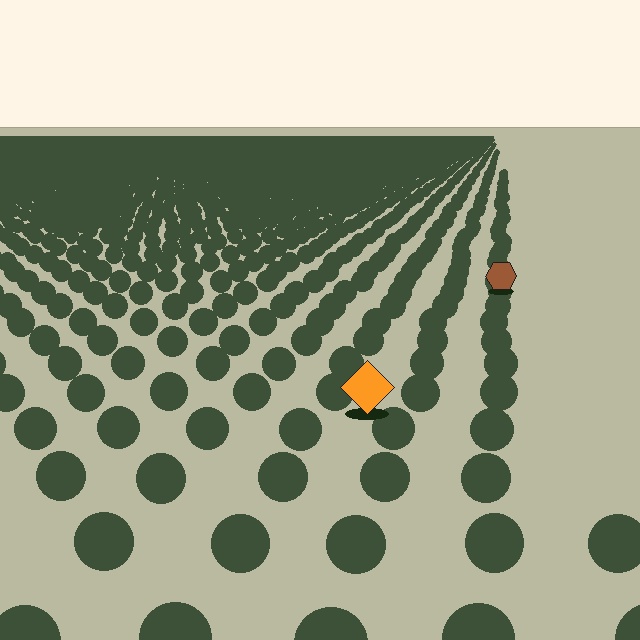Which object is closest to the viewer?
The orange diamond is closest. The texture marks near it are larger and more spread out.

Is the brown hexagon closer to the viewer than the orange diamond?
No. The orange diamond is closer — you can tell from the texture gradient: the ground texture is coarser near it.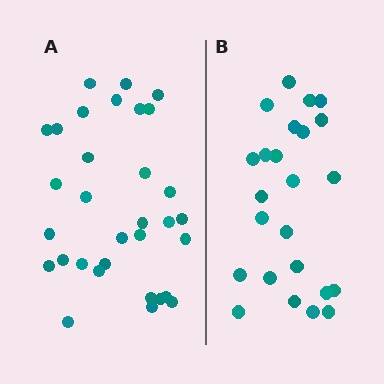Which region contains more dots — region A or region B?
Region A (the left region) has more dots.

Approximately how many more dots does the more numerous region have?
Region A has roughly 8 or so more dots than region B.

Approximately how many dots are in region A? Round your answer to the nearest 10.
About 30 dots. (The exact count is 32, which rounds to 30.)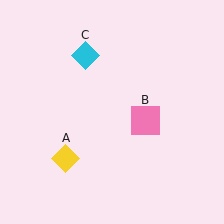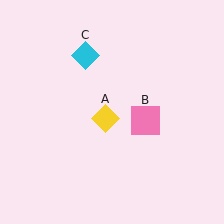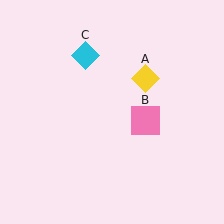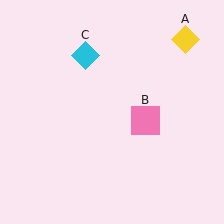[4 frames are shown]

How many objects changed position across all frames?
1 object changed position: yellow diamond (object A).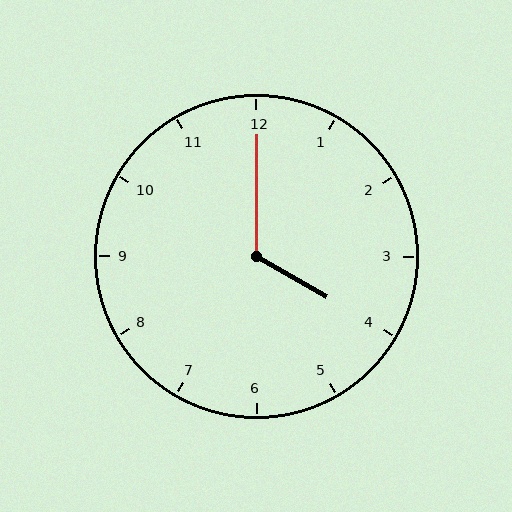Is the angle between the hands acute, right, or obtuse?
It is obtuse.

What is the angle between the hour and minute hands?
Approximately 120 degrees.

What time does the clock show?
4:00.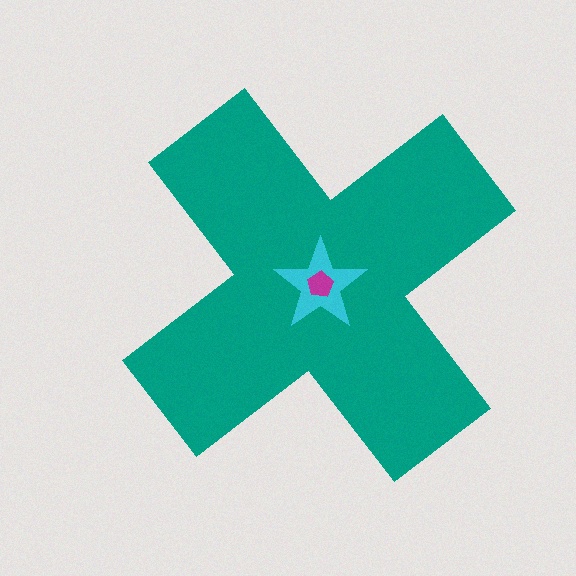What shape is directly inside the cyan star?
The magenta pentagon.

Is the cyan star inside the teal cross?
Yes.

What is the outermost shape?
The teal cross.